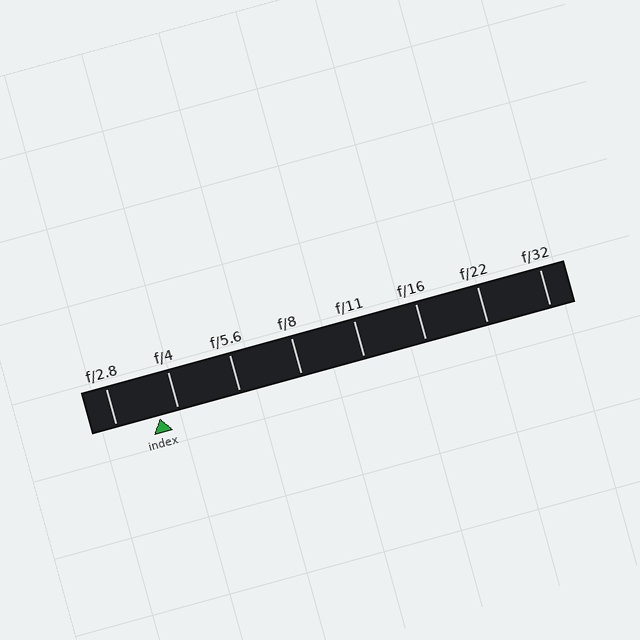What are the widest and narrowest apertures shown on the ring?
The widest aperture shown is f/2.8 and the narrowest is f/32.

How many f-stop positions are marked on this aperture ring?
There are 8 f-stop positions marked.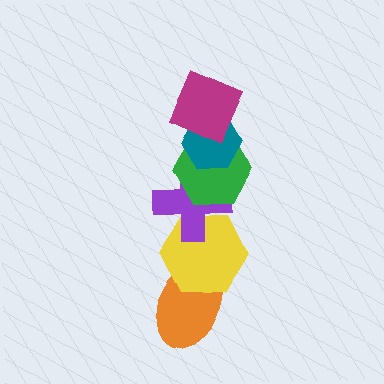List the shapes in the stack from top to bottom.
From top to bottom: the magenta square, the teal hexagon, the green hexagon, the purple cross, the yellow hexagon, the orange ellipse.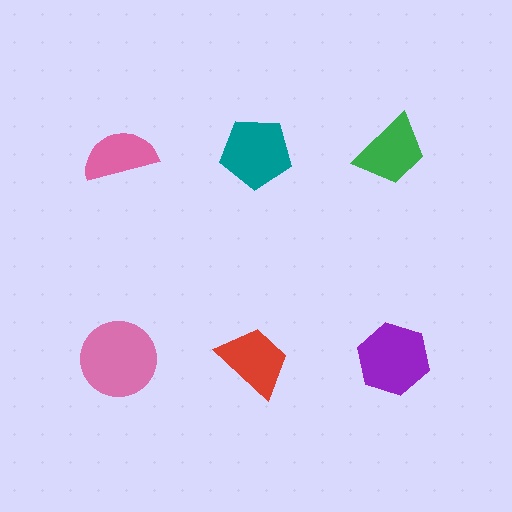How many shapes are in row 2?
3 shapes.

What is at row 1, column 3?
A green trapezoid.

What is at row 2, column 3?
A purple hexagon.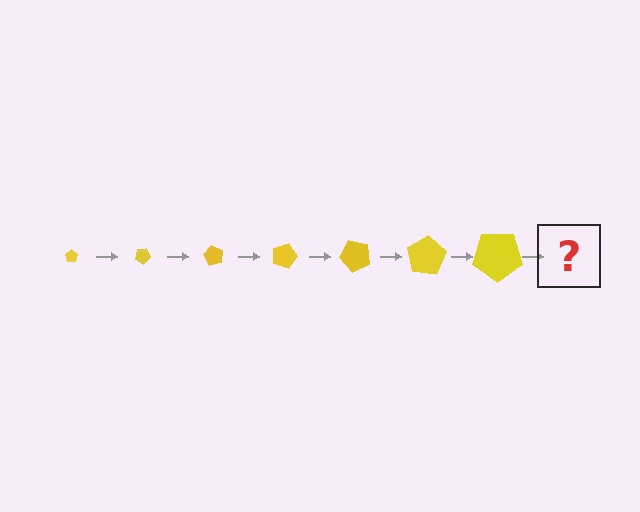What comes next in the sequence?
The next element should be a pentagon, larger than the previous one and rotated 210 degrees from the start.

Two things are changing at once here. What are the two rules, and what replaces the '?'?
The two rules are that the pentagon grows larger each step and it rotates 30 degrees each step. The '?' should be a pentagon, larger than the previous one and rotated 210 degrees from the start.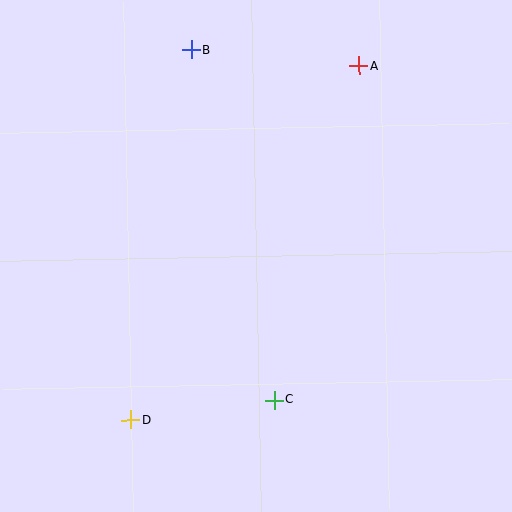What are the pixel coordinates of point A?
Point A is at (359, 66).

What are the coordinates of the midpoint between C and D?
The midpoint between C and D is at (203, 410).